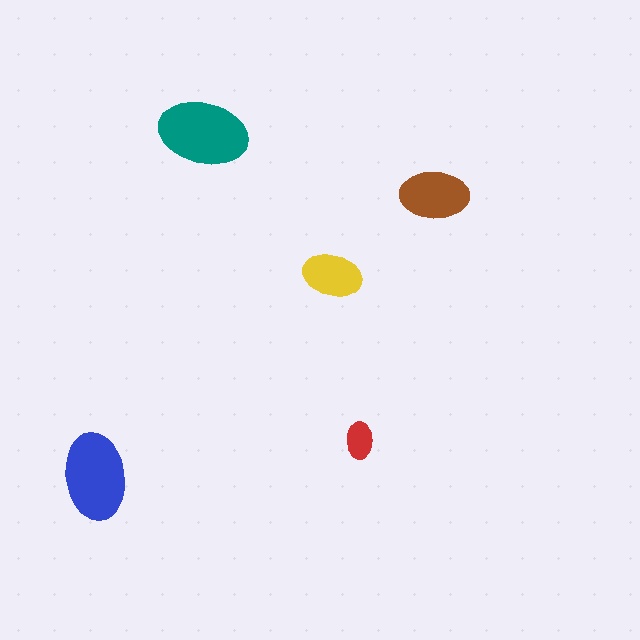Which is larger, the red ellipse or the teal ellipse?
The teal one.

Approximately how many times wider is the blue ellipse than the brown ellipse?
About 1.5 times wider.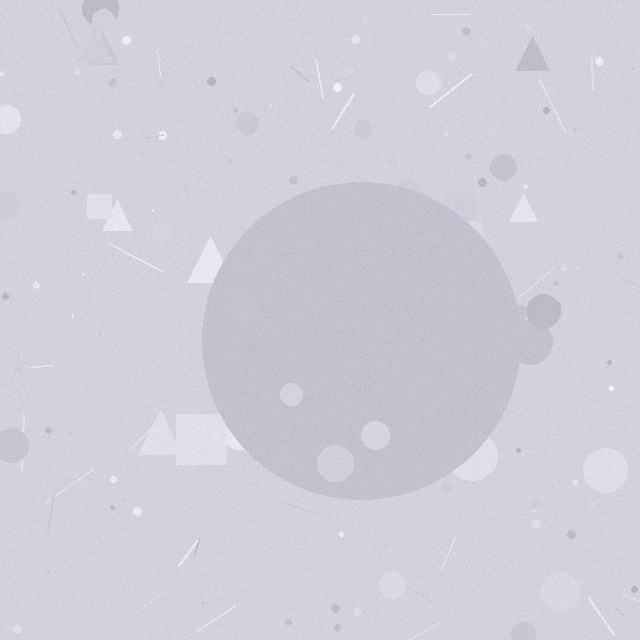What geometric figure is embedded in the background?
A circle is embedded in the background.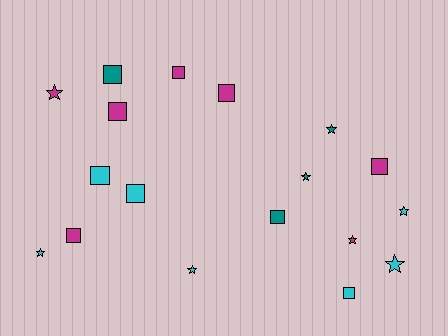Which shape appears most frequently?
Square, with 10 objects.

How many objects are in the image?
There are 18 objects.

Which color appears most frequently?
Magenta, with 7 objects.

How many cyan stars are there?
There are 4 cyan stars.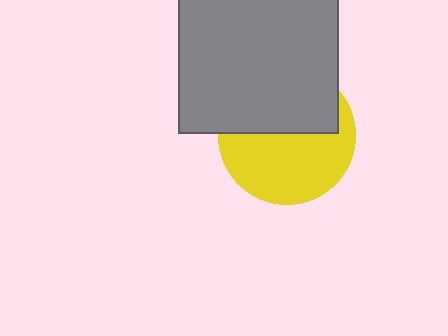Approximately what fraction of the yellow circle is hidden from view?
Roughly 45% of the yellow circle is hidden behind the gray square.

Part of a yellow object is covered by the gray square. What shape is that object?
It is a circle.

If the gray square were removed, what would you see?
You would see the complete yellow circle.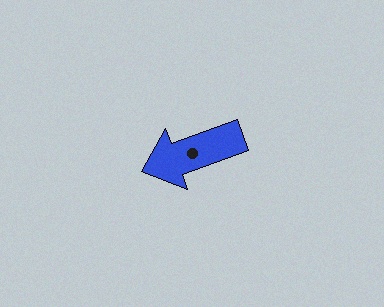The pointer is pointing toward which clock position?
Roughly 8 o'clock.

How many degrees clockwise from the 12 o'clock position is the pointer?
Approximately 250 degrees.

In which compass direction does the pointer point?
West.